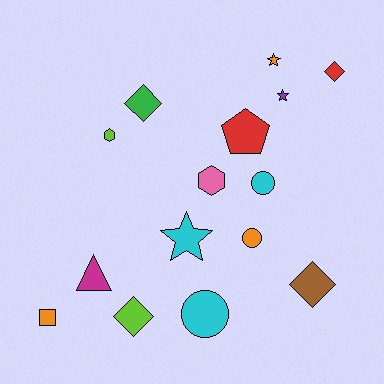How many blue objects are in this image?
There are no blue objects.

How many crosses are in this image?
There are no crosses.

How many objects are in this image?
There are 15 objects.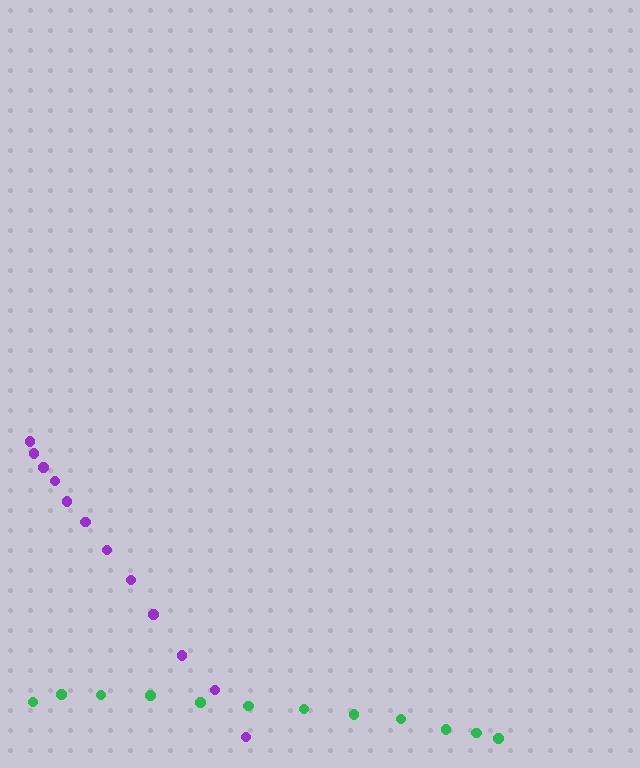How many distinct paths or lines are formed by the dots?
There are 2 distinct paths.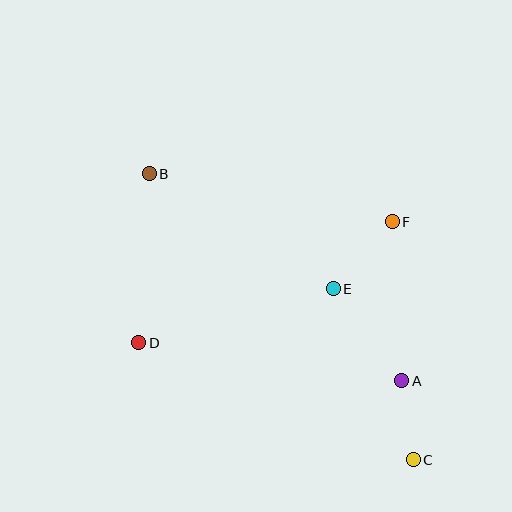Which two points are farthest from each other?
Points B and C are farthest from each other.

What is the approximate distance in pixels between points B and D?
The distance between B and D is approximately 170 pixels.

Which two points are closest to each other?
Points A and C are closest to each other.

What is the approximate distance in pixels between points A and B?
The distance between A and B is approximately 327 pixels.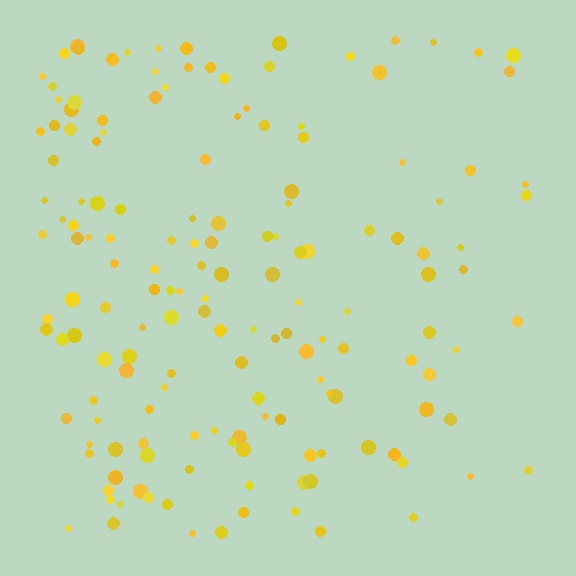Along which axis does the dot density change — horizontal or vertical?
Horizontal.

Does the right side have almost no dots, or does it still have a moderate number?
Still a moderate number, just noticeably fewer than the left.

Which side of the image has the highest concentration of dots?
The left.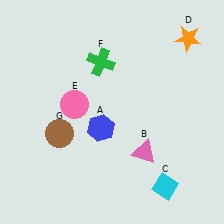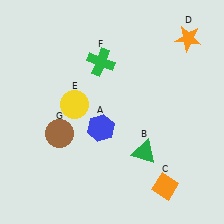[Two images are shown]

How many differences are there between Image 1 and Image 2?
There are 3 differences between the two images.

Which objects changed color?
B changed from pink to green. C changed from cyan to orange. E changed from pink to yellow.